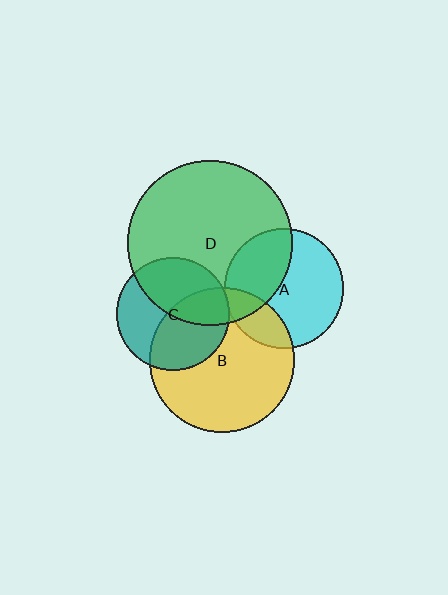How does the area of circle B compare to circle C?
Approximately 1.6 times.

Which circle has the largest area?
Circle D (green).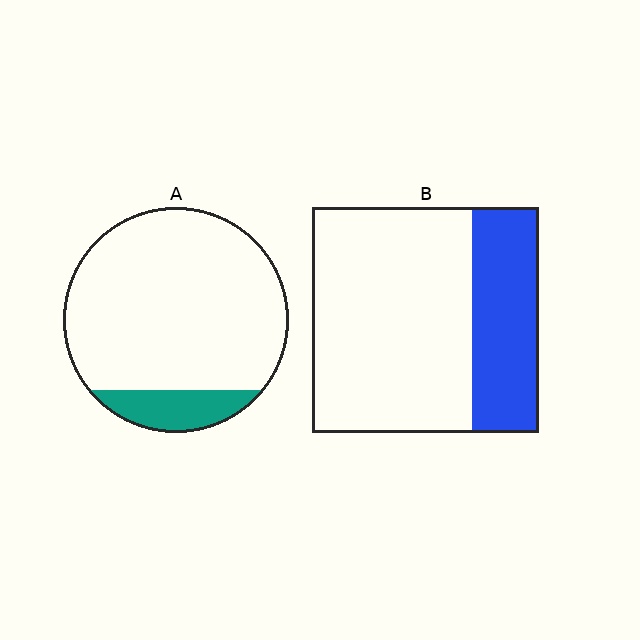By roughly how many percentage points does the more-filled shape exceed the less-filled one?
By roughly 15 percentage points (B over A).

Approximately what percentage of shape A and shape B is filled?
A is approximately 15% and B is approximately 30%.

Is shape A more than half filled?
No.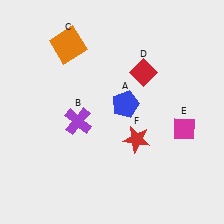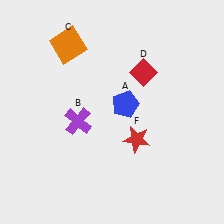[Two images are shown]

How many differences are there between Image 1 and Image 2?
There is 1 difference between the two images.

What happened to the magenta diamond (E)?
The magenta diamond (E) was removed in Image 2. It was in the bottom-right area of Image 1.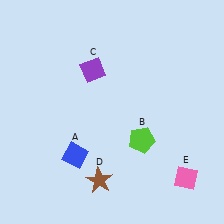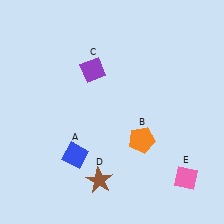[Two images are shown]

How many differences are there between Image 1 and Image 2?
There is 1 difference between the two images.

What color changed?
The pentagon (B) changed from lime in Image 1 to orange in Image 2.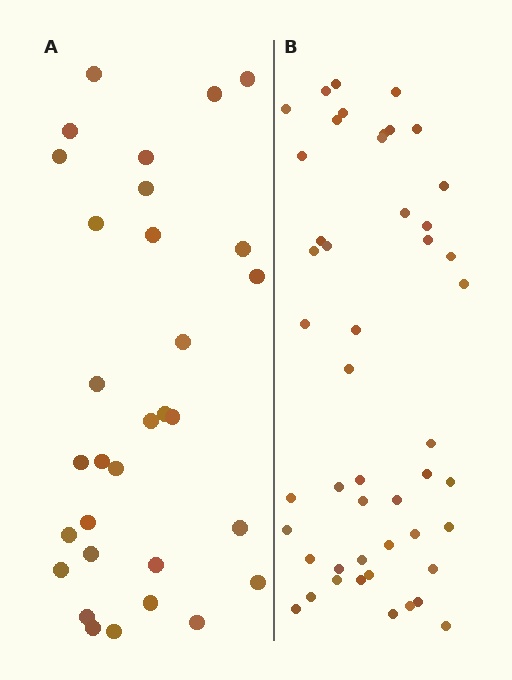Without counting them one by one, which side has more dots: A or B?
Region B (the right region) has more dots.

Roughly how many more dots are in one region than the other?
Region B has approximately 15 more dots than region A.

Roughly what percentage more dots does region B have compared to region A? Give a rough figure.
About 55% more.